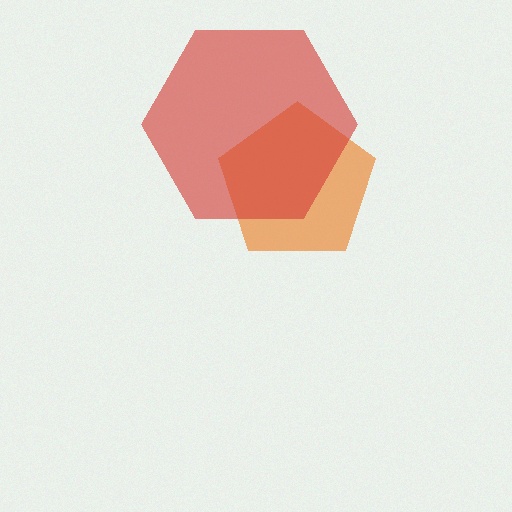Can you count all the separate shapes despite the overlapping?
Yes, there are 2 separate shapes.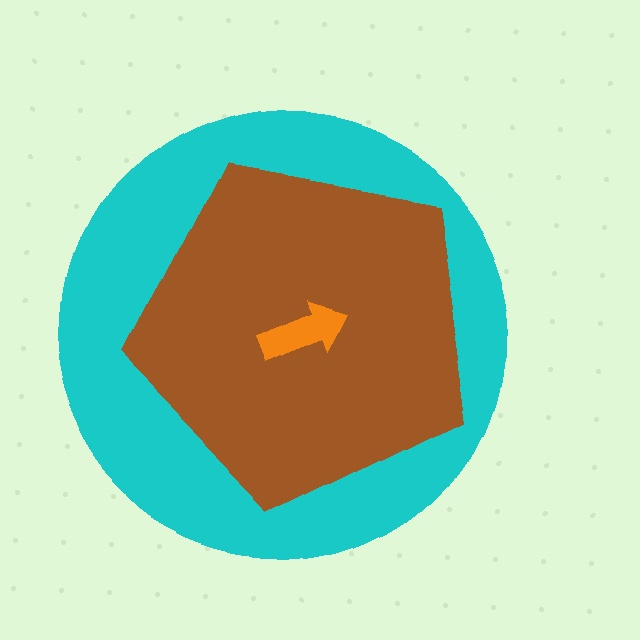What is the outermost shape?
The cyan circle.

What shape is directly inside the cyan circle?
The brown pentagon.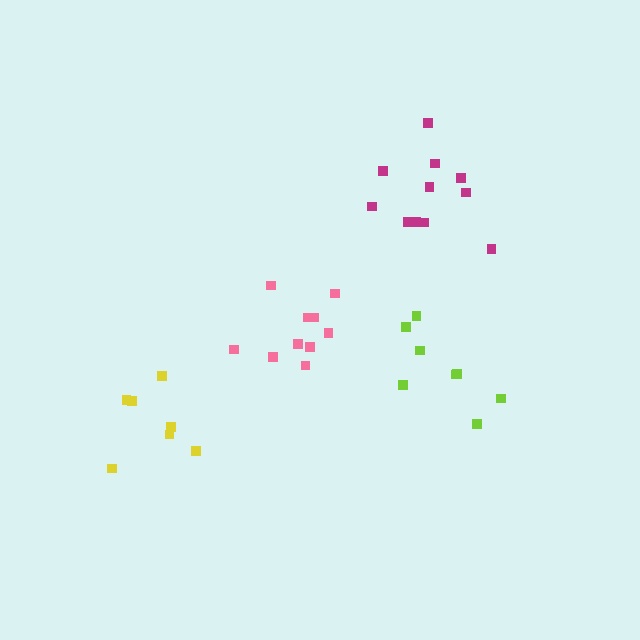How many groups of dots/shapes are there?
There are 4 groups.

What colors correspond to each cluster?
The clusters are colored: magenta, lime, yellow, pink.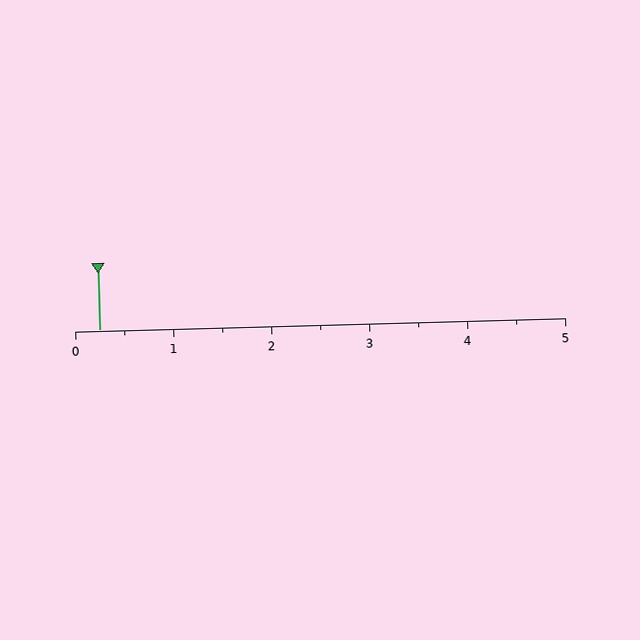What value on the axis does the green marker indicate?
The marker indicates approximately 0.2.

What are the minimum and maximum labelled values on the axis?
The axis runs from 0 to 5.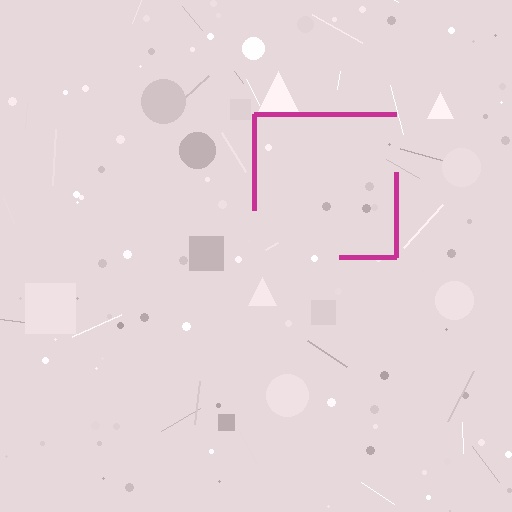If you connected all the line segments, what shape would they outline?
They would outline a square.